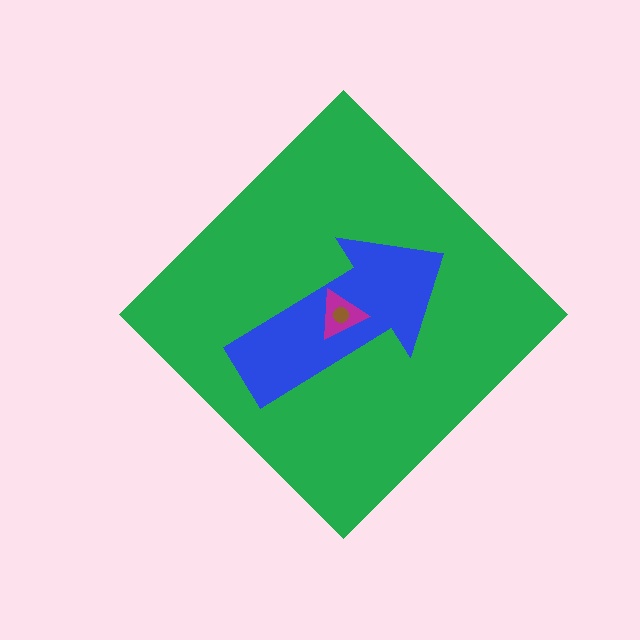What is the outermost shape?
The green diamond.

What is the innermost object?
The brown circle.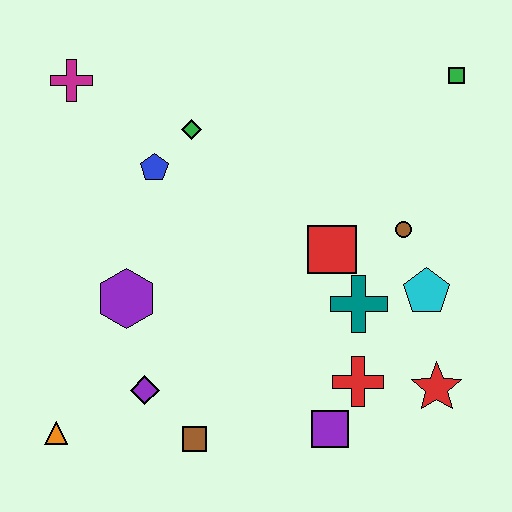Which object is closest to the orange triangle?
The purple diamond is closest to the orange triangle.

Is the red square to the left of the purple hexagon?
No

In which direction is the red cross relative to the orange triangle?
The red cross is to the right of the orange triangle.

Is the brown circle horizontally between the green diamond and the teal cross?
No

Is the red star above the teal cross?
No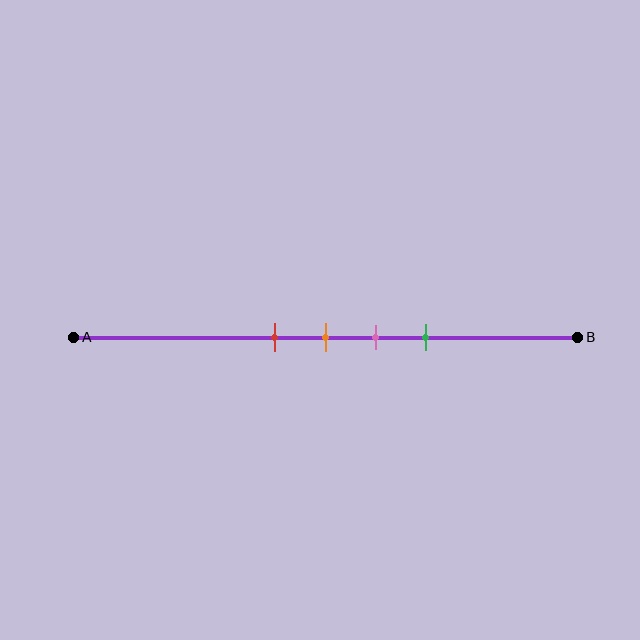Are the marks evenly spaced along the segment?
Yes, the marks are approximately evenly spaced.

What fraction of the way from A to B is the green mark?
The green mark is approximately 70% (0.7) of the way from A to B.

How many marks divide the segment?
There are 4 marks dividing the segment.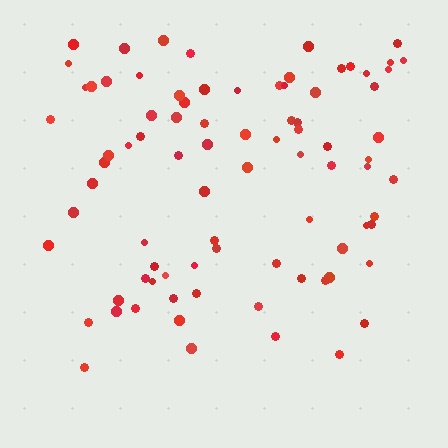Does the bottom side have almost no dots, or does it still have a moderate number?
Still a moderate number, just noticeably fewer than the top.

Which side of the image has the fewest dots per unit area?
The bottom.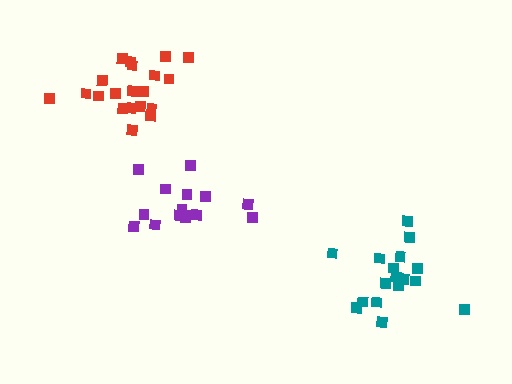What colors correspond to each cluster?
The clusters are colored: purple, teal, red.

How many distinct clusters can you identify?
There are 3 distinct clusters.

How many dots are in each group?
Group 1: 15 dots, Group 2: 17 dots, Group 3: 20 dots (52 total).